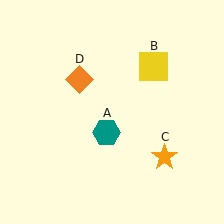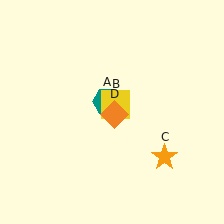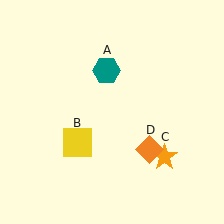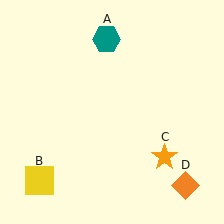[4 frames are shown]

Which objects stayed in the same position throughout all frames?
Orange star (object C) remained stationary.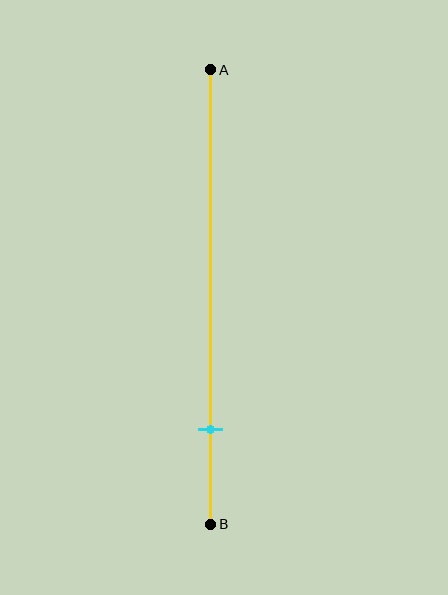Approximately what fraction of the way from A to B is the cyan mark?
The cyan mark is approximately 80% of the way from A to B.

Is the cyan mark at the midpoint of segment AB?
No, the mark is at about 80% from A, not at the 50% midpoint.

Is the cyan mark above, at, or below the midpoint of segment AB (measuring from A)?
The cyan mark is below the midpoint of segment AB.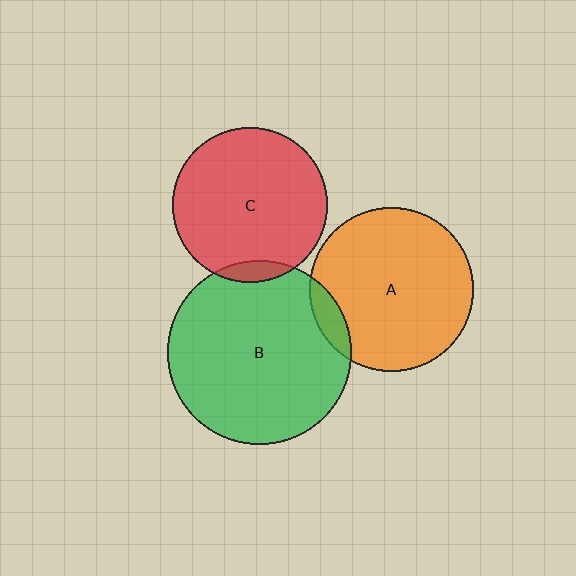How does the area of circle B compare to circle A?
Approximately 1.3 times.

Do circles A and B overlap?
Yes.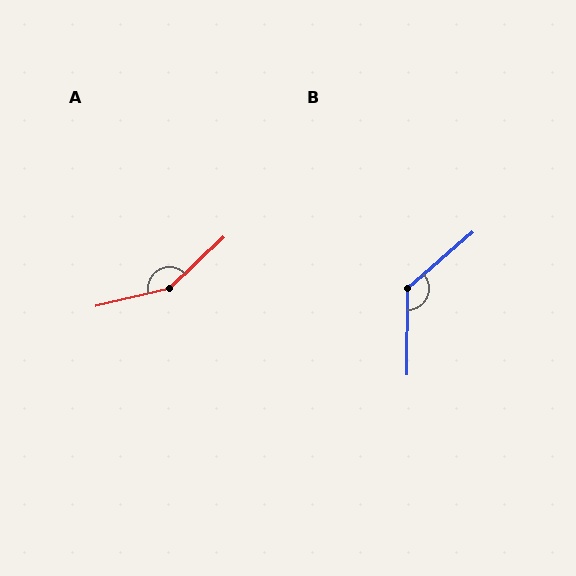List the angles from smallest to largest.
B (131°), A (150°).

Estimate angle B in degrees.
Approximately 131 degrees.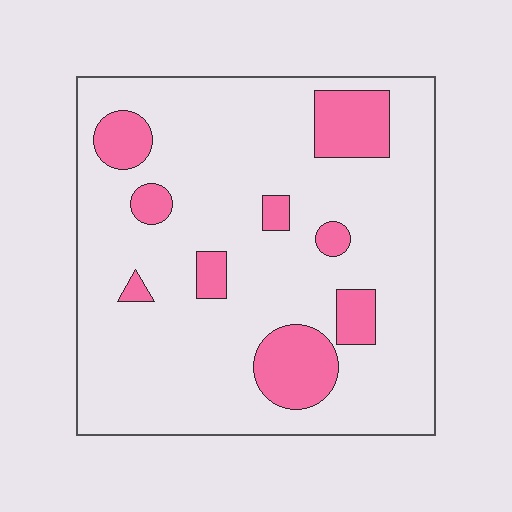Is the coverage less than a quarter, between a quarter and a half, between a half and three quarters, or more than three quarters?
Less than a quarter.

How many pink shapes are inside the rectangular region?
9.